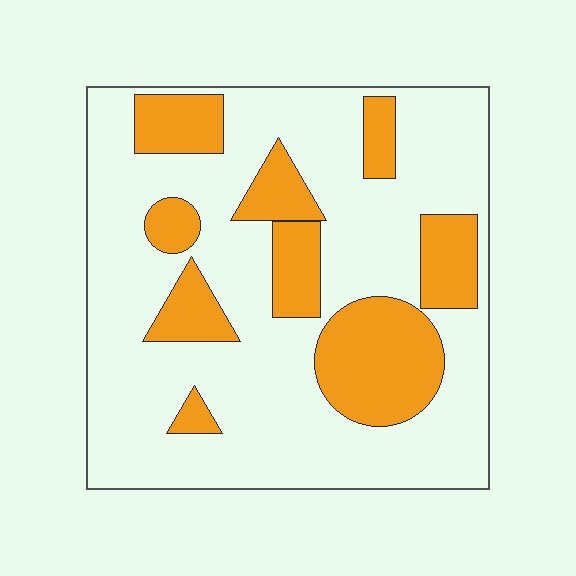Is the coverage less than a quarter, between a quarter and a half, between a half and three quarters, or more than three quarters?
Between a quarter and a half.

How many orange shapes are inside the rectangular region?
9.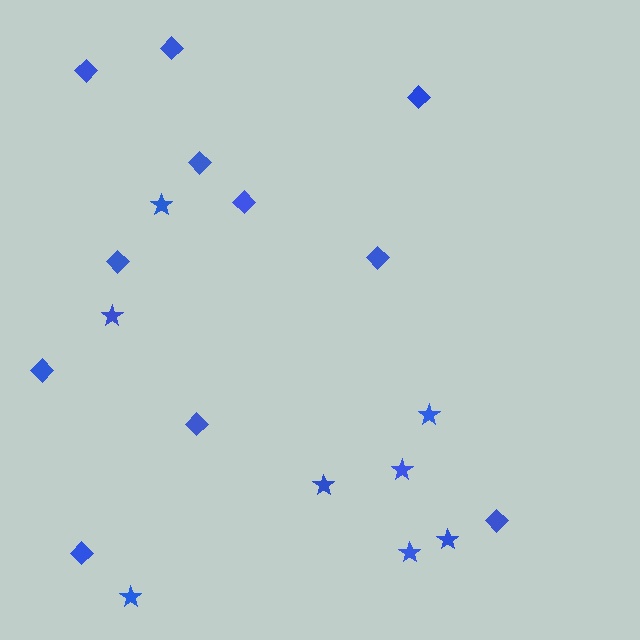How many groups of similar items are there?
There are 2 groups: one group of diamonds (11) and one group of stars (8).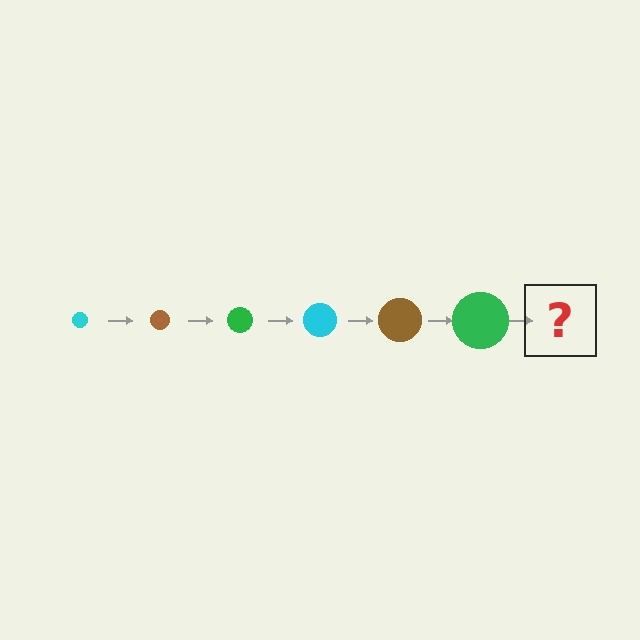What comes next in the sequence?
The next element should be a cyan circle, larger than the previous one.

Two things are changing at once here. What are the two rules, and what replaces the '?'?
The two rules are that the circle grows larger each step and the color cycles through cyan, brown, and green. The '?' should be a cyan circle, larger than the previous one.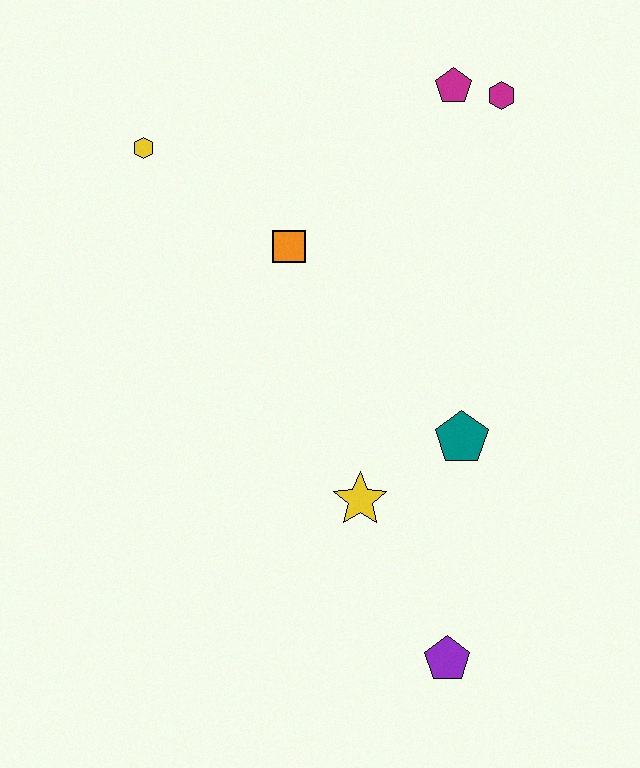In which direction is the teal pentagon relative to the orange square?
The teal pentagon is below the orange square.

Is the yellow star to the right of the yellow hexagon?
Yes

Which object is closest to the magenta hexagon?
The magenta pentagon is closest to the magenta hexagon.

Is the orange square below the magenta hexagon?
Yes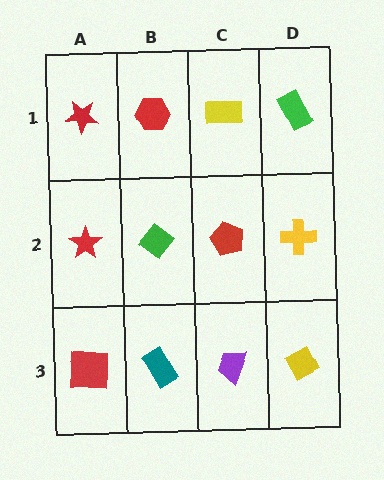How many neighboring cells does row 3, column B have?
3.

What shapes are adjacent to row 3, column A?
A red star (row 2, column A), a teal rectangle (row 3, column B).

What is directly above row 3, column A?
A red star.